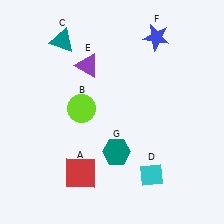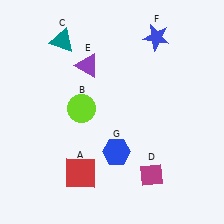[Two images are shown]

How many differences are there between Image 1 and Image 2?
There are 2 differences between the two images.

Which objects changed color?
D changed from cyan to magenta. G changed from teal to blue.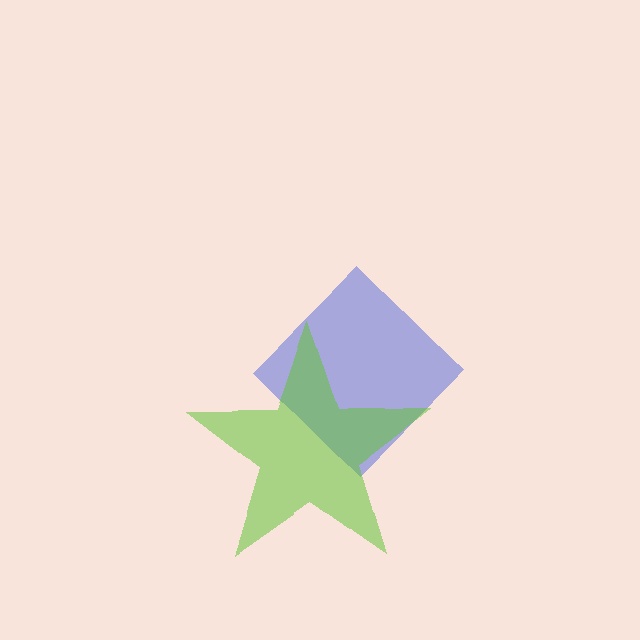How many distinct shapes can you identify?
There are 2 distinct shapes: a blue diamond, a lime star.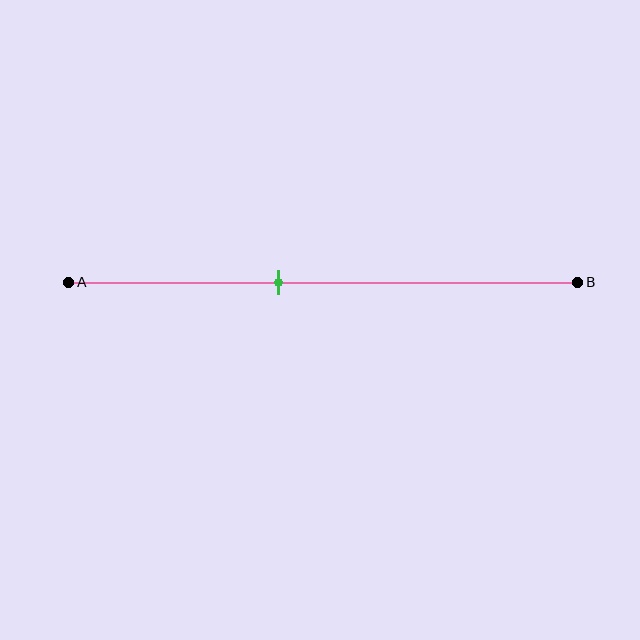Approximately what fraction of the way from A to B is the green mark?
The green mark is approximately 40% of the way from A to B.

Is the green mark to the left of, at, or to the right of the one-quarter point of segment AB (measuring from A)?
The green mark is to the right of the one-quarter point of segment AB.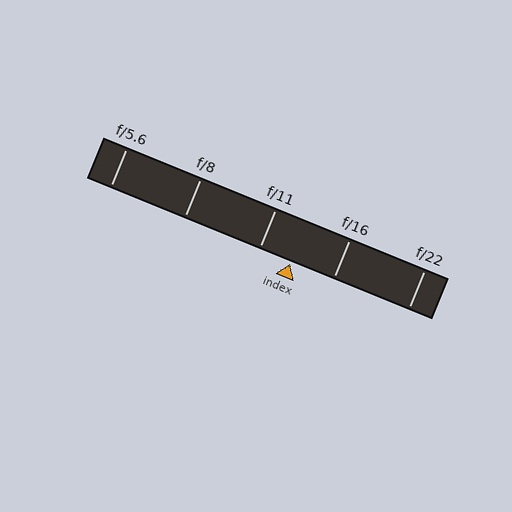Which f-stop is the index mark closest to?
The index mark is closest to f/11.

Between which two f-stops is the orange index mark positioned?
The index mark is between f/11 and f/16.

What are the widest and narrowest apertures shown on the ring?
The widest aperture shown is f/5.6 and the narrowest is f/22.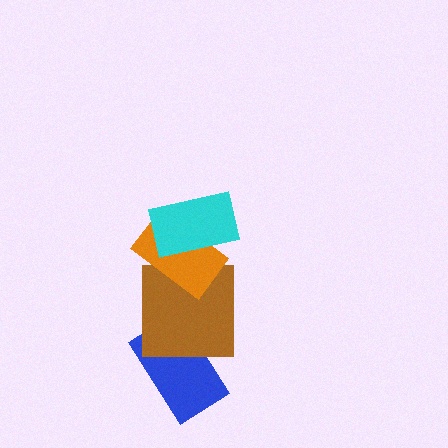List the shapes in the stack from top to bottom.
From top to bottom: the cyan rectangle, the orange rectangle, the brown square, the blue rectangle.